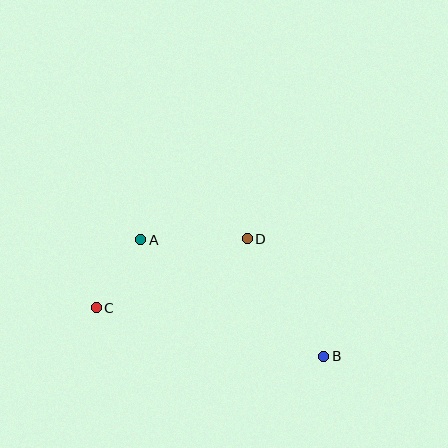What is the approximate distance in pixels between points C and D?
The distance between C and D is approximately 166 pixels.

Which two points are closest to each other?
Points A and C are closest to each other.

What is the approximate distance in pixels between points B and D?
The distance between B and D is approximately 140 pixels.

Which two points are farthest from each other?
Points B and C are farthest from each other.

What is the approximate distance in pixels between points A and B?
The distance between A and B is approximately 217 pixels.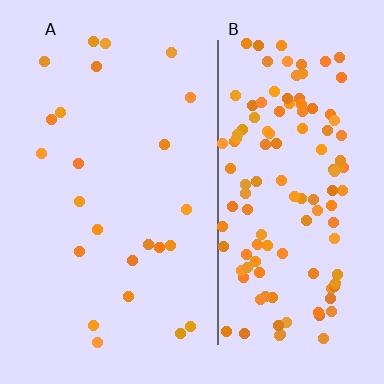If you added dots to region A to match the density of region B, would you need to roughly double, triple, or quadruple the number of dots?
Approximately quadruple.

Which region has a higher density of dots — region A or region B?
B (the right).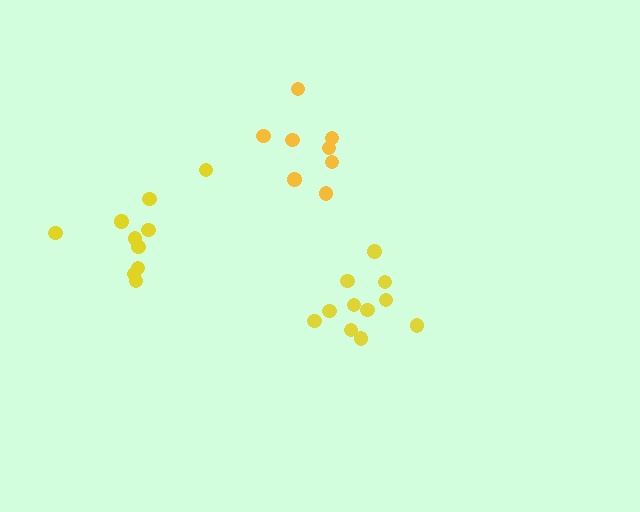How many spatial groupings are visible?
There are 3 spatial groupings.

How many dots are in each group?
Group 1: 10 dots, Group 2: 11 dots, Group 3: 8 dots (29 total).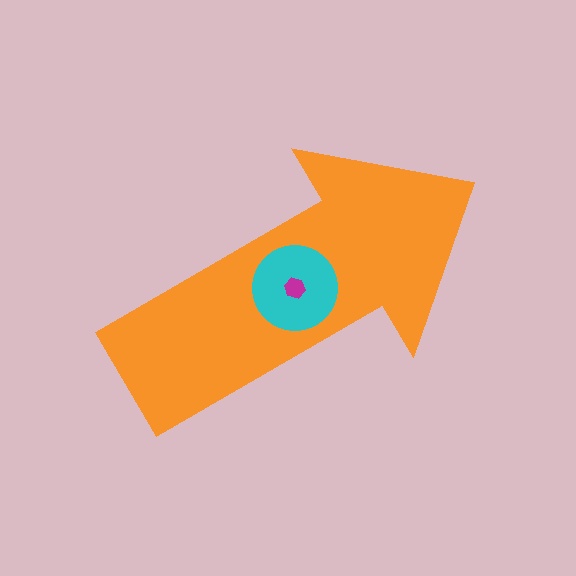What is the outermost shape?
The orange arrow.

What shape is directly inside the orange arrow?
The cyan circle.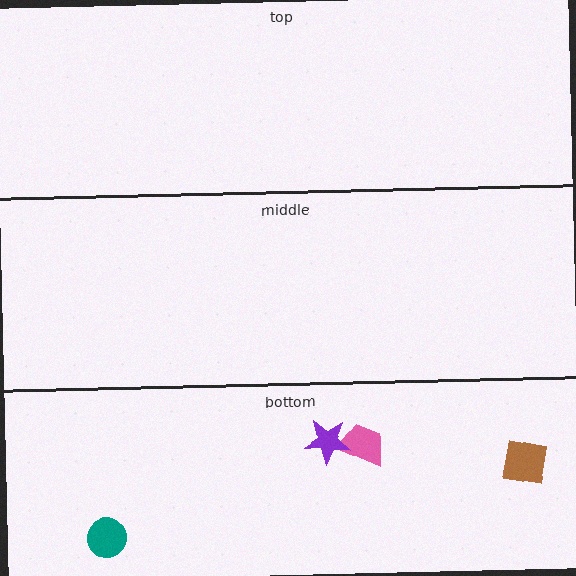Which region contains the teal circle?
The bottom region.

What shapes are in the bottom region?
The brown square, the teal circle, the pink trapezoid, the purple star.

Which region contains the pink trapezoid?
The bottom region.